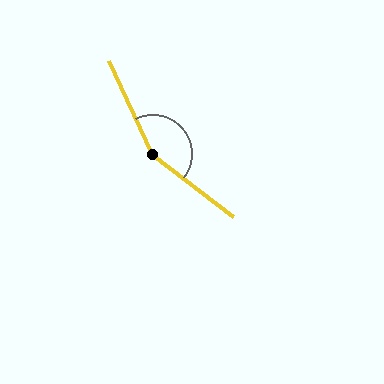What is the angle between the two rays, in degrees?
Approximately 153 degrees.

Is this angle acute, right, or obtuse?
It is obtuse.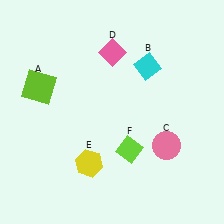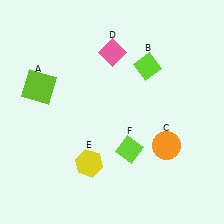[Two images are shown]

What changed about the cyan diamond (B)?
In Image 1, B is cyan. In Image 2, it changed to lime.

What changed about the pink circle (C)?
In Image 1, C is pink. In Image 2, it changed to orange.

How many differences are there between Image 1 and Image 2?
There are 2 differences between the two images.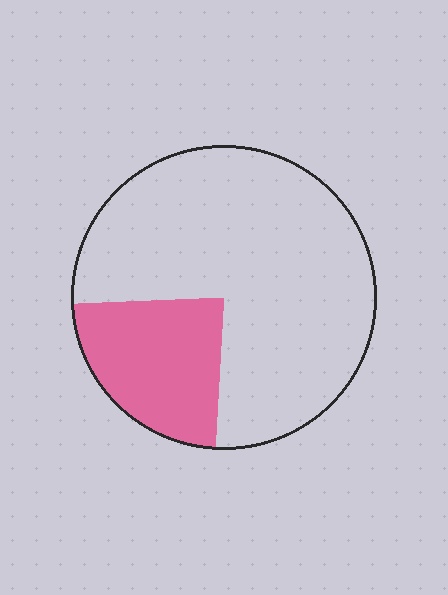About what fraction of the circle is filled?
About one quarter (1/4).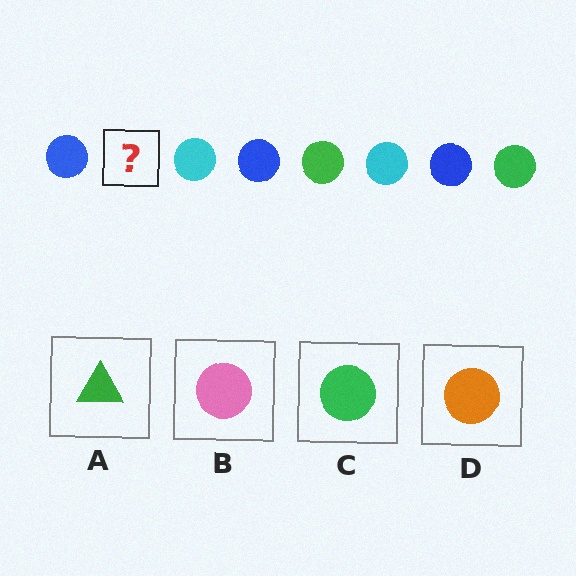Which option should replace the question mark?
Option C.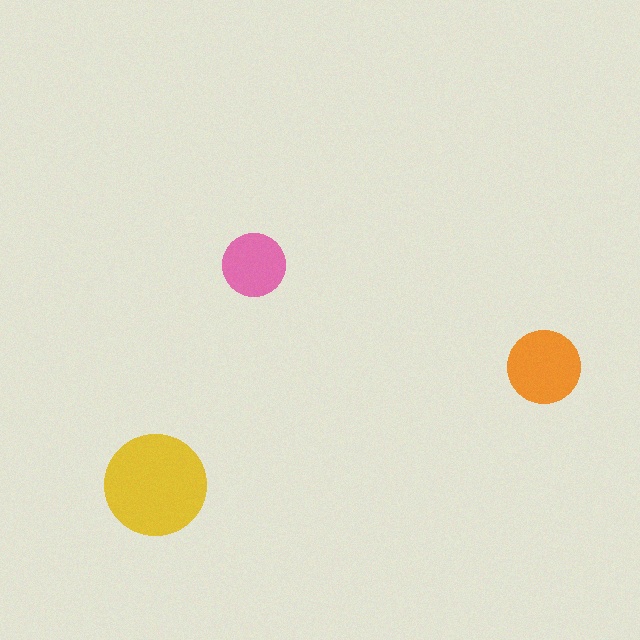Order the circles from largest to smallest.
the yellow one, the orange one, the pink one.